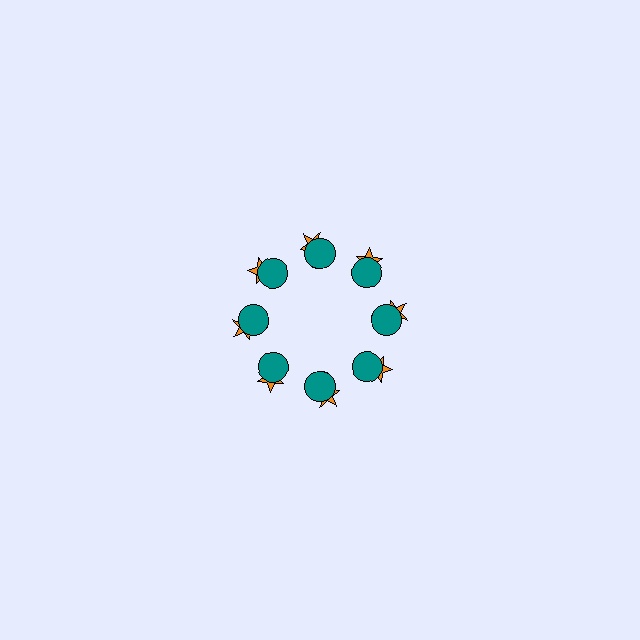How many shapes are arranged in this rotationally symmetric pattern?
There are 16 shapes, arranged in 8 groups of 2.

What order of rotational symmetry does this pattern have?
This pattern has 8-fold rotational symmetry.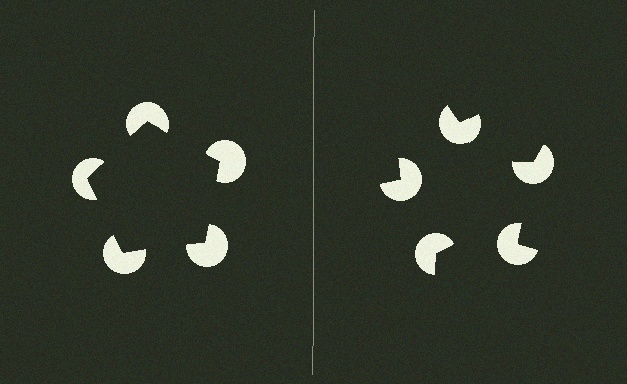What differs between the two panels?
The pac-man discs are positioned identically on both sides; only the wedge orientations differ. On the left they align to a pentagon; on the right they are misaligned.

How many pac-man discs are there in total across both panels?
10 — 5 on each side.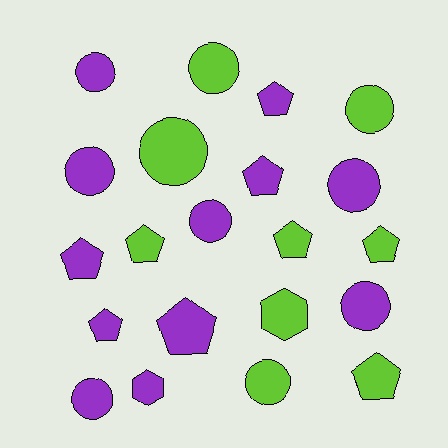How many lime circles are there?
There are 4 lime circles.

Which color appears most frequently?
Purple, with 12 objects.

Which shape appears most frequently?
Circle, with 10 objects.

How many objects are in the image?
There are 21 objects.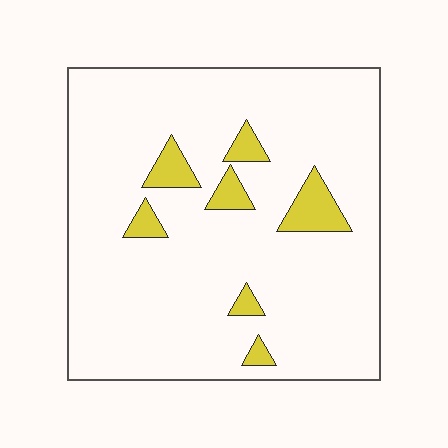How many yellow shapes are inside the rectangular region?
7.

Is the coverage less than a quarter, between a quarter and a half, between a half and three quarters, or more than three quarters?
Less than a quarter.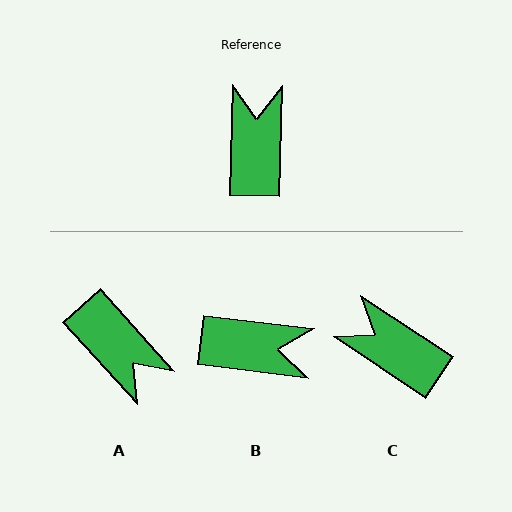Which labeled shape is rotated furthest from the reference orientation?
A, about 137 degrees away.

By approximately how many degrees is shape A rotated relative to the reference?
Approximately 137 degrees clockwise.